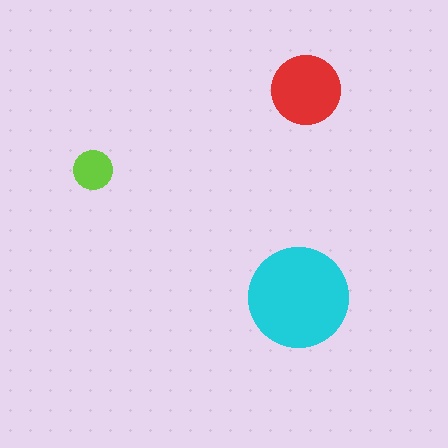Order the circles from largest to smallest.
the cyan one, the red one, the lime one.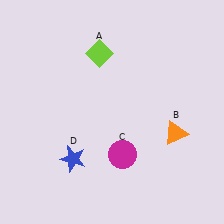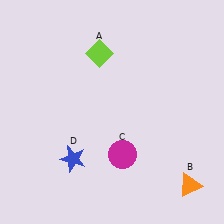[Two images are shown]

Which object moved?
The orange triangle (B) moved down.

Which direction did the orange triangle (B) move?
The orange triangle (B) moved down.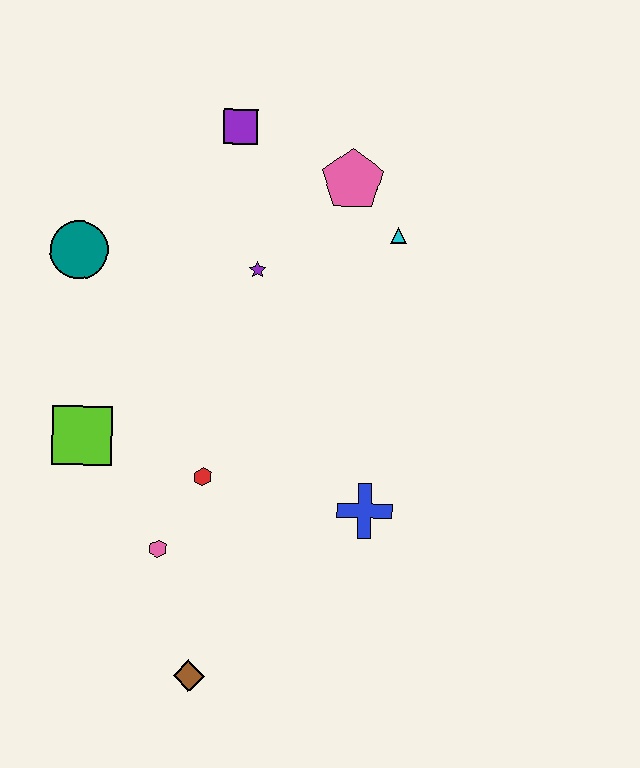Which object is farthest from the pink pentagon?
The brown diamond is farthest from the pink pentagon.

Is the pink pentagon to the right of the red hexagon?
Yes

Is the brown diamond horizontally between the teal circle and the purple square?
Yes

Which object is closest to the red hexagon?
The pink hexagon is closest to the red hexagon.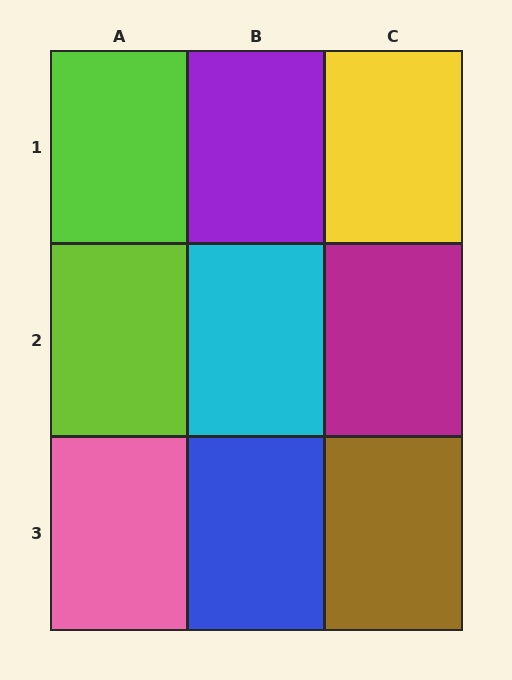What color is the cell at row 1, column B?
Purple.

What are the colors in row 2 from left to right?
Lime, cyan, magenta.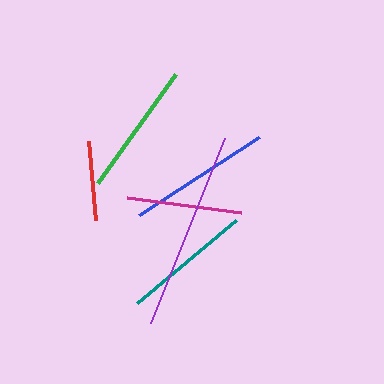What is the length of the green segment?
The green segment is approximately 134 pixels long.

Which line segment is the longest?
The purple line is the longest at approximately 200 pixels.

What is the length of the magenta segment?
The magenta segment is approximately 115 pixels long.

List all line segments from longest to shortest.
From longest to shortest: purple, blue, green, teal, magenta, red.